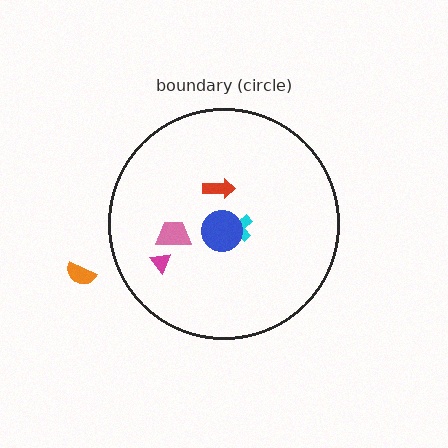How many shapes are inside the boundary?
5 inside, 1 outside.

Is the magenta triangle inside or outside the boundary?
Inside.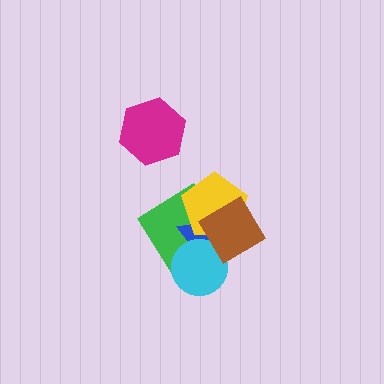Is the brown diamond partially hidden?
No, no other shape covers it.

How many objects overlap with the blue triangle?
4 objects overlap with the blue triangle.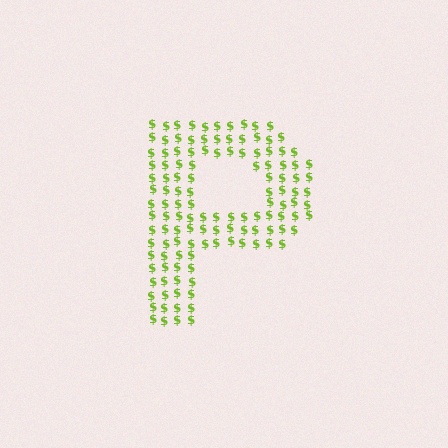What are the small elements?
The small elements are dollar signs.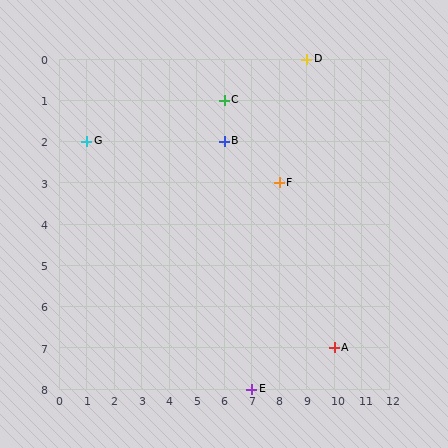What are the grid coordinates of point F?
Point F is at grid coordinates (8, 3).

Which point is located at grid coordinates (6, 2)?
Point B is at (6, 2).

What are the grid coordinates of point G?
Point G is at grid coordinates (1, 2).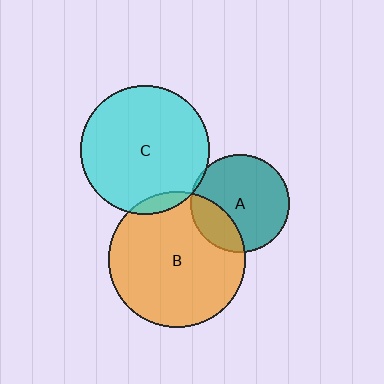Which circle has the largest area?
Circle B (orange).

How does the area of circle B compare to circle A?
Approximately 1.9 times.